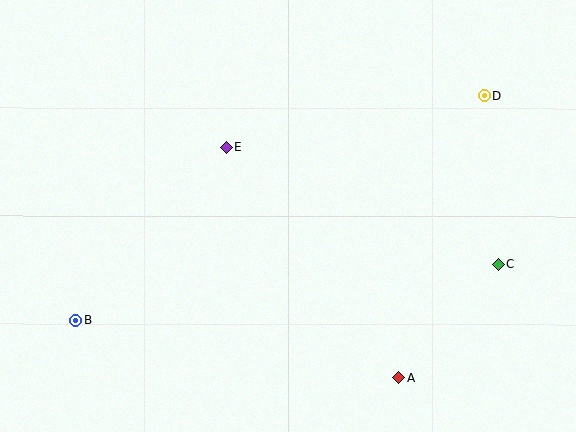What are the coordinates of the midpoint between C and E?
The midpoint between C and E is at (362, 206).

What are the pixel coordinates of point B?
Point B is at (75, 320).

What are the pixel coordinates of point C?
Point C is at (498, 264).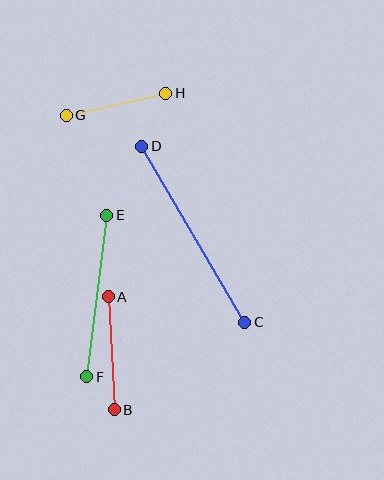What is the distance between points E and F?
The distance is approximately 163 pixels.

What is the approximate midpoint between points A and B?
The midpoint is at approximately (111, 353) pixels.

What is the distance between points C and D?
The distance is approximately 204 pixels.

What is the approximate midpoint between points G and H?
The midpoint is at approximately (116, 104) pixels.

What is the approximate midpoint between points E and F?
The midpoint is at approximately (97, 296) pixels.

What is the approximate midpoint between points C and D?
The midpoint is at approximately (193, 234) pixels.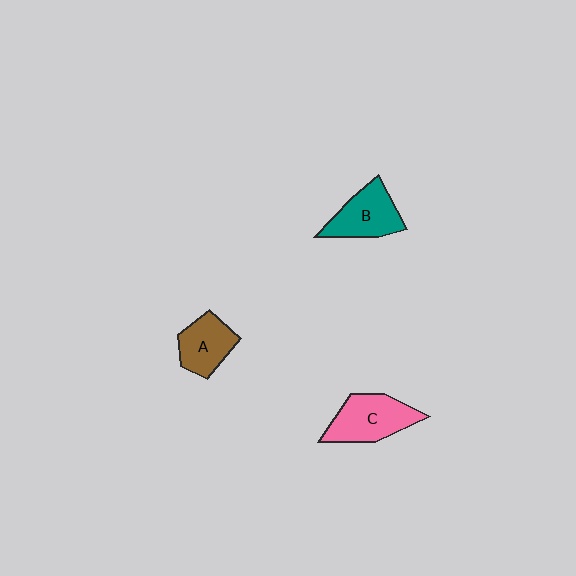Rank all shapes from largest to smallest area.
From largest to smallest: C (pink), B (teal), A (brown).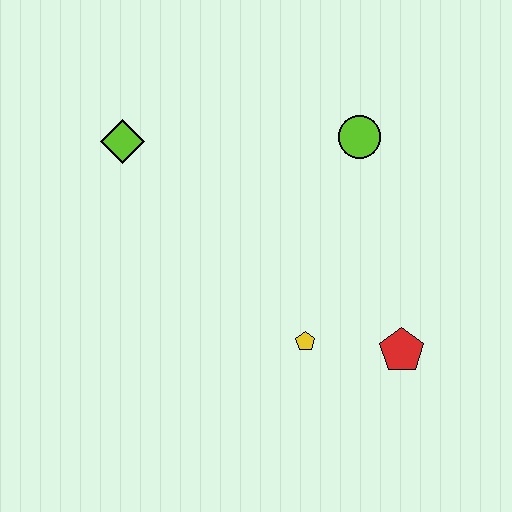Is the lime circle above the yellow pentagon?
Yes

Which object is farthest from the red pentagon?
The lime diamond is farthest from the red pentagon.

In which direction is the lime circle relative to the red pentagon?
The lime circle is above the red pentagon.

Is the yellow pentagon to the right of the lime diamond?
Yes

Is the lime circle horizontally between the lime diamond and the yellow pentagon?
No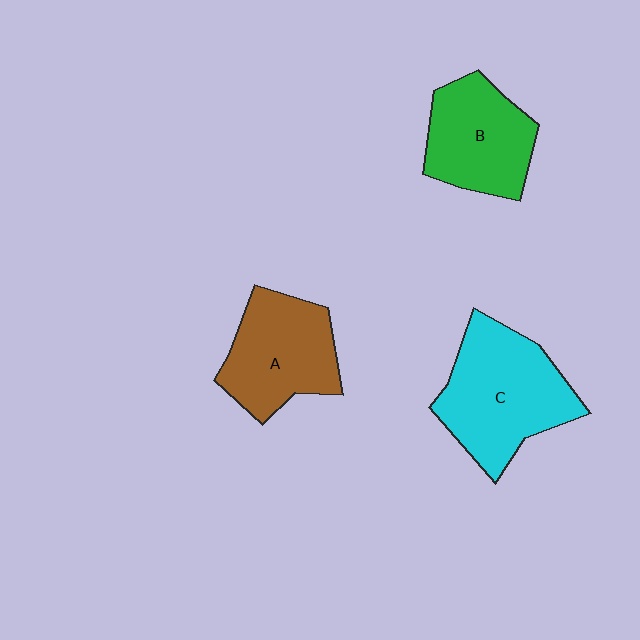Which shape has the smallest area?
Shape B (green).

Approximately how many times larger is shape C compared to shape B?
Approximately 1.3 times.